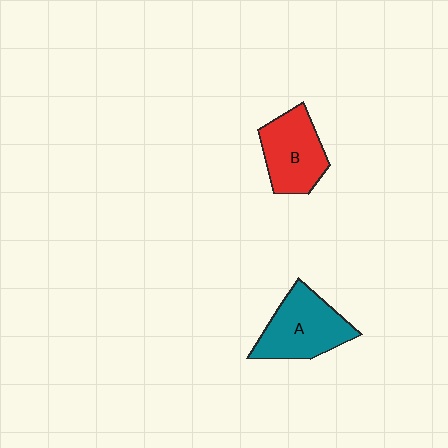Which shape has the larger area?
Shape A (teal).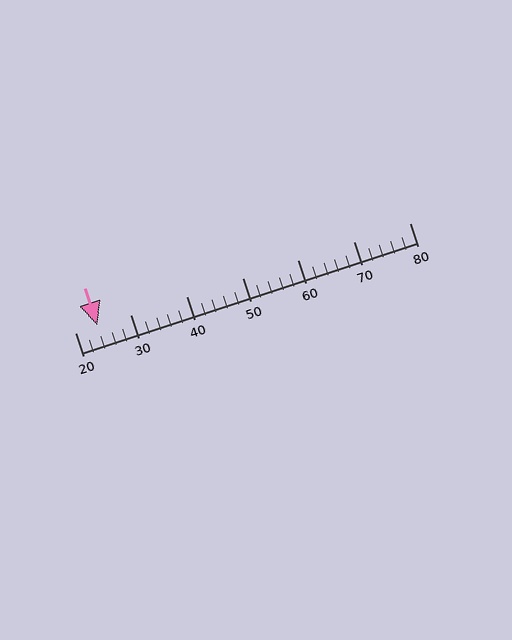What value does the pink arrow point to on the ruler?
The pink arrow points to approximately 24.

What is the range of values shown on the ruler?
The ruler shows values from 20 to 80.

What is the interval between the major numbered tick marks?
The major tick marks are spaced 10 units apart.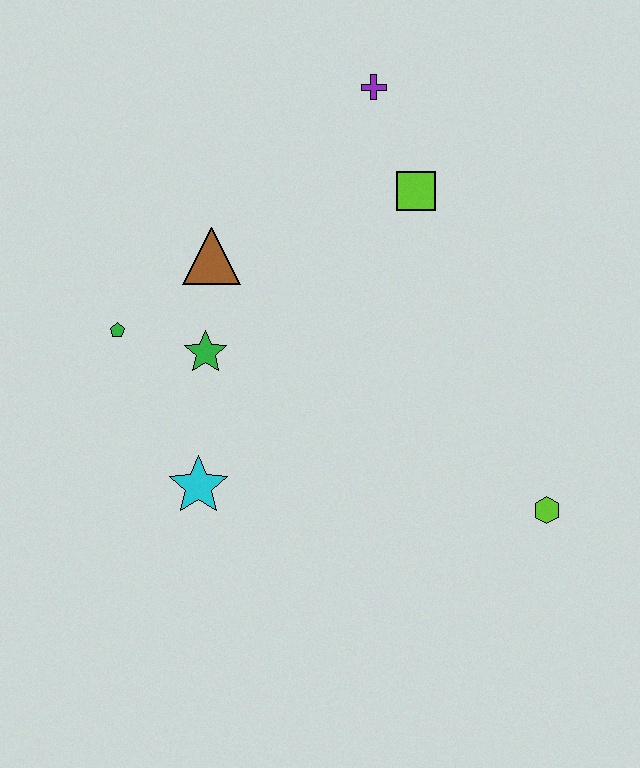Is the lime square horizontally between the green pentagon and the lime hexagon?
Yes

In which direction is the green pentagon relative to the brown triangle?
The green pentagon is to the left of the brown triangle.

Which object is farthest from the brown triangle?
The lime hexagon is farthest from the brown triangle.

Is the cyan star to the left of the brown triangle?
Yes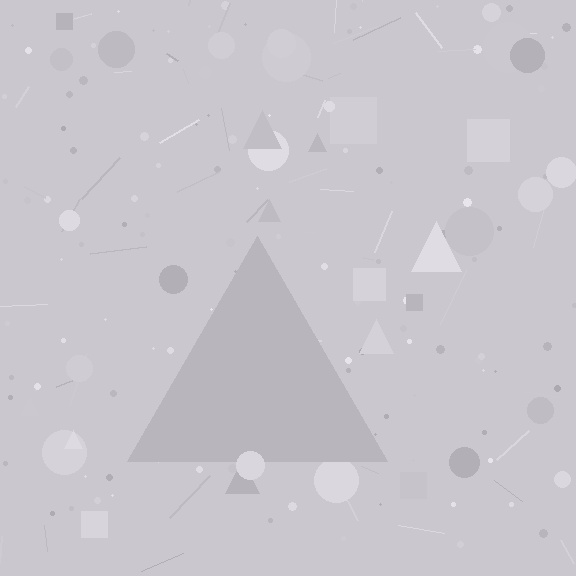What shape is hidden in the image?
A triangle is hidden in the image.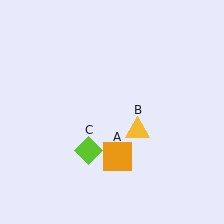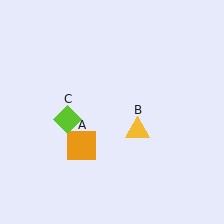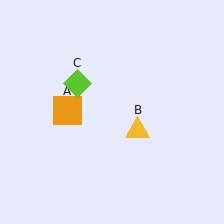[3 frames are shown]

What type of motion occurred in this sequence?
The orange square (object A), lime diamond (object C) rotated clockwise around the center of the scene.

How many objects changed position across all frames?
2 objects changed position: orange square (object A), lime diamond (object C).